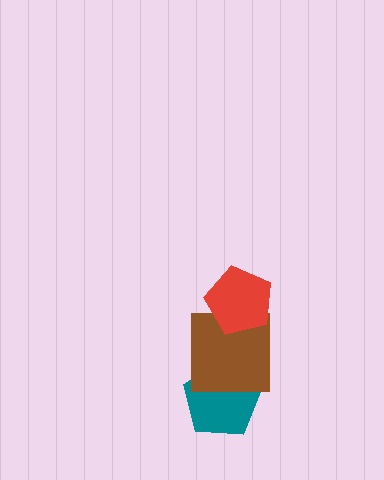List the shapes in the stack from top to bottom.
From top to bottom: the red pentagon, the brown square, the teal pentagon.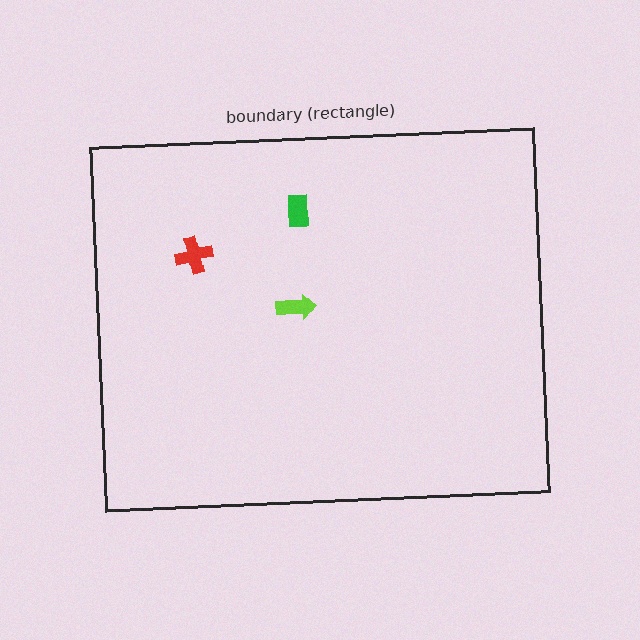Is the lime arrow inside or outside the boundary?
Inside.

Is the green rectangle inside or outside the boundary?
Inside.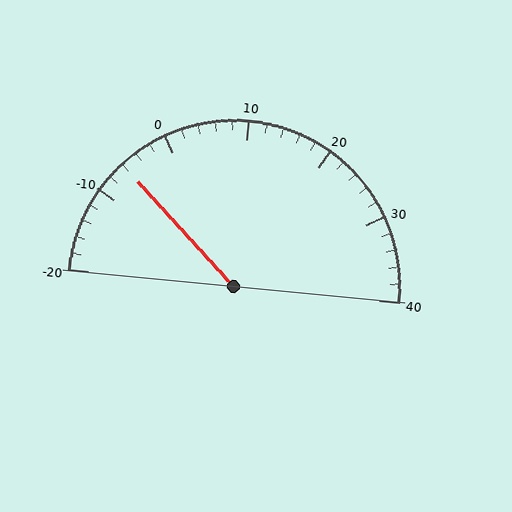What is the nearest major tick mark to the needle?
The nearest major tick mark is -10.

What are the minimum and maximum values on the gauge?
The gauge ranges from -20 to 40.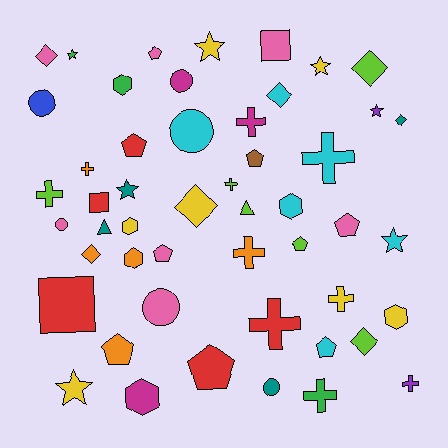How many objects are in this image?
There are 50 objects.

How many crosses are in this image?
There are 10 crosses.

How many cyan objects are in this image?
There are 6 cyan objects.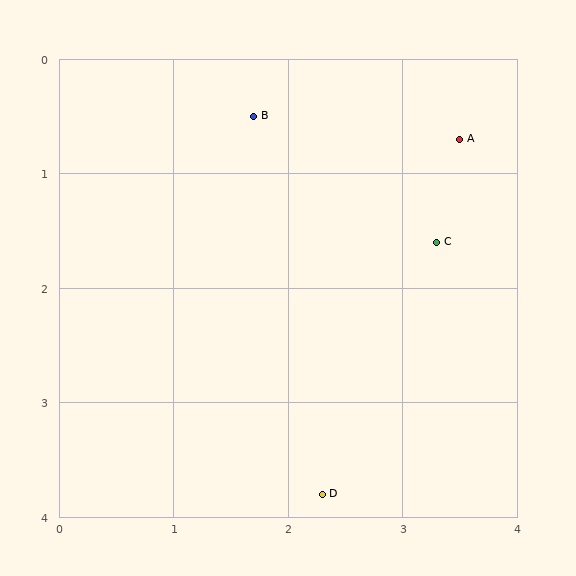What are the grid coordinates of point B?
Point B is at approximately (1.7, 0.5).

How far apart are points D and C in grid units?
Points D and C are about 2.4 grid units apart.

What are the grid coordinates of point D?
Point D is at approximately (2.3, 3.8).